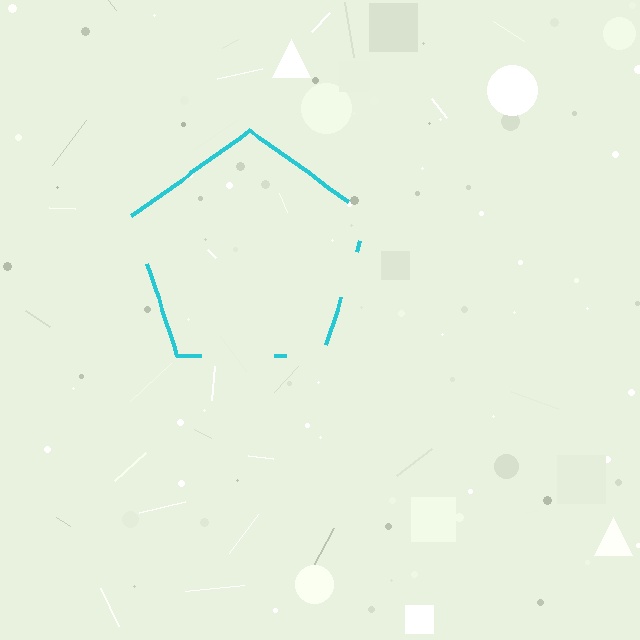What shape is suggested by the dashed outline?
The dashed outline suggests a pentagon.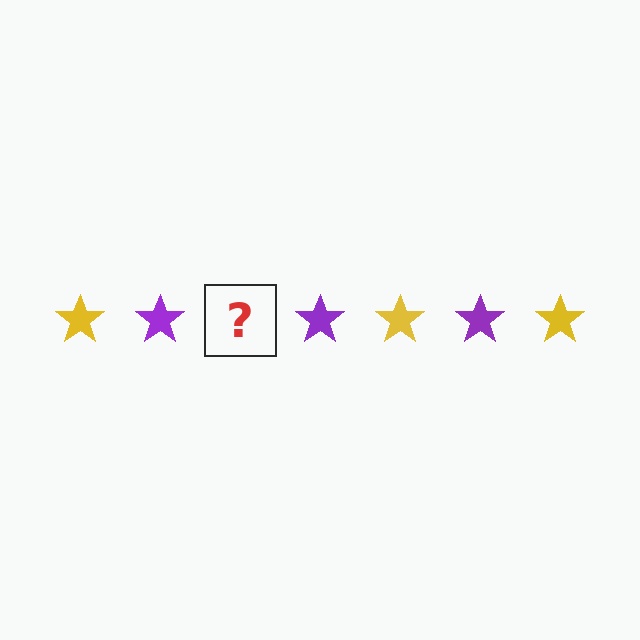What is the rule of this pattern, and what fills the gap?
The rule is that the pattern cycles through yellow, purple stars. The gap should be filled with a yellow star.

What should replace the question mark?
The question mark should be replaced with a yellow star.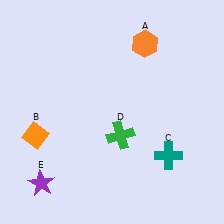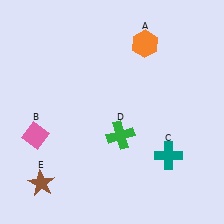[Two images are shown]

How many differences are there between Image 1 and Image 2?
There are 2 differences between the two images.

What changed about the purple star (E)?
In Image 1, E is purple. In Image 2, it changed to brown.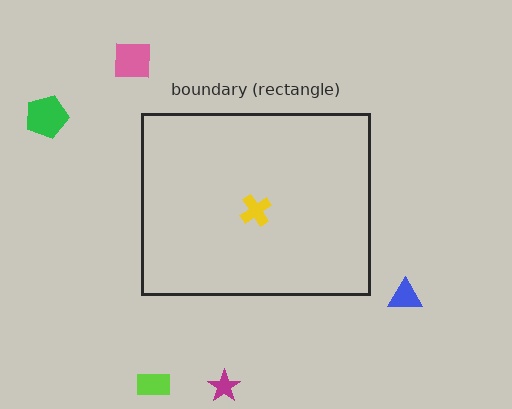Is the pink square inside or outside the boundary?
Outside.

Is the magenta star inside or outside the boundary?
Outside.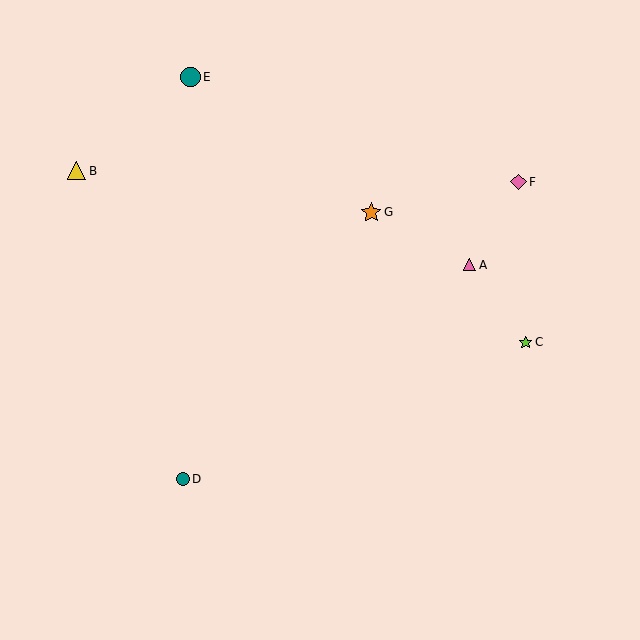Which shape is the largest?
The orange star (labeled G) is the largest.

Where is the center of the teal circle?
The center of the teal circle is at (190, 77).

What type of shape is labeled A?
Shape A is a pink triangle.